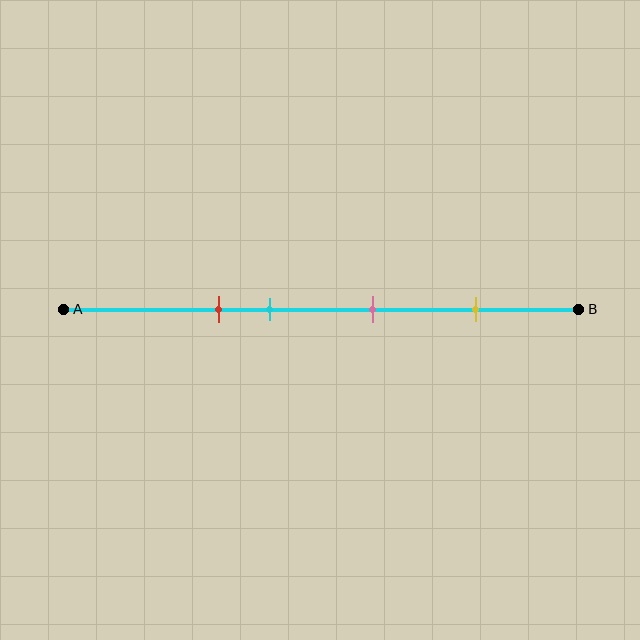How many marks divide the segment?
There are 4 marks dividing the segment.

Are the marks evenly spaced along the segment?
No, the marks are not evenly spaced.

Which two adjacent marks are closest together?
The red and cyan marks are the closest adjacent pair.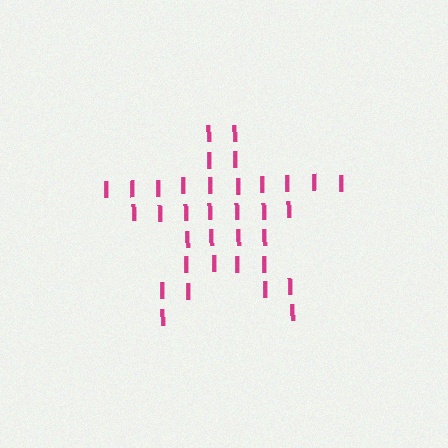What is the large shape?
The large shape is a star.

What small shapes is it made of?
It is made of small letter I's.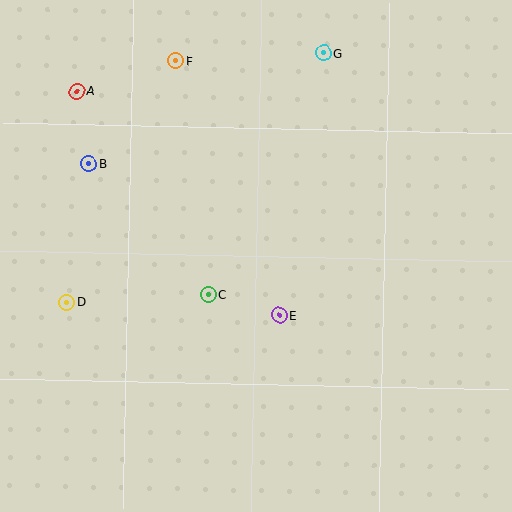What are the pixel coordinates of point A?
Point A is at (77, 91).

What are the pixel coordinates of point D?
Point D is at (67, 302).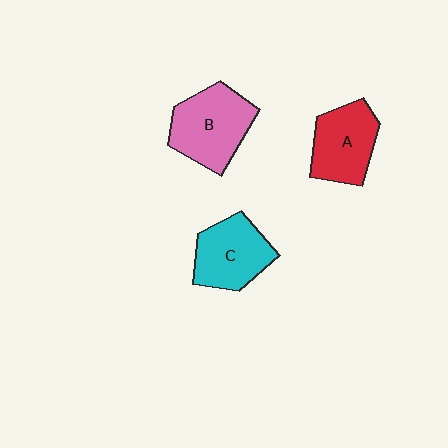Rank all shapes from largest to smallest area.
From largest to smallest: B (pink), C (cyan), A (red).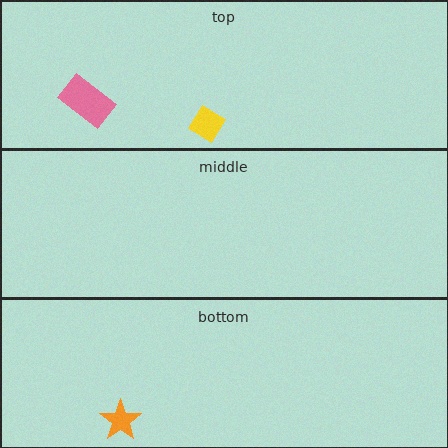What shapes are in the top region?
The yellow diamond, the pink rectangle.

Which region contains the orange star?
The bottom region.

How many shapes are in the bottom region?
1.